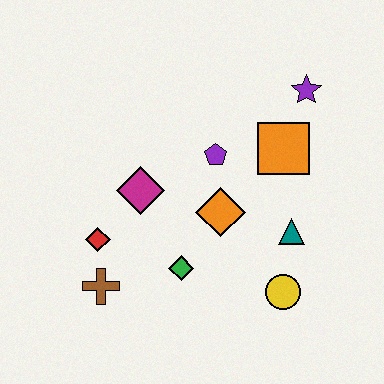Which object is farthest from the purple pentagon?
The brown cross is farthest from the purple pentagon.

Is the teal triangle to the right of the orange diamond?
Yes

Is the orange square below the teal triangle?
No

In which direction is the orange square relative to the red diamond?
The orange square is to the right of the red diamond.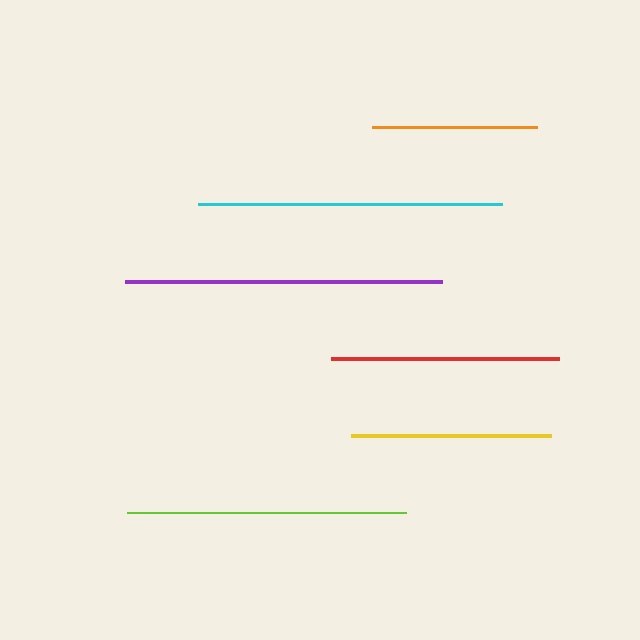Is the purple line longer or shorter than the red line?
The purple line is longer than the red line.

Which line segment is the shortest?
The orange line is the shortest at approximately 165 pixels.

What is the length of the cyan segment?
The cyan segment is approximately 304 pixels long.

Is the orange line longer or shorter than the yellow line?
The yellow line is longer than the orange line.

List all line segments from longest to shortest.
From longest to shortest: purple, cyan, lime, red, yellow, orange.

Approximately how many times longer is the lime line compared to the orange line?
The lime line is approximately 1.7 times the length of the orange line.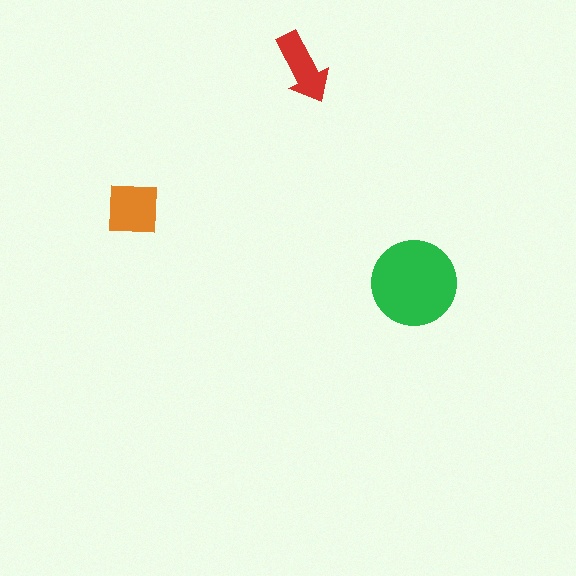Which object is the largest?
The green circle.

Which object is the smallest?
The red arrow.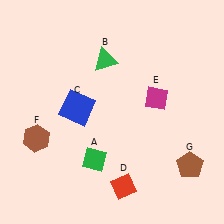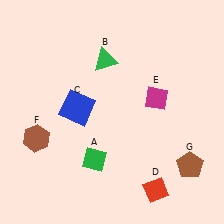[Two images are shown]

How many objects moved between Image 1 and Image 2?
1 object moved between the two images.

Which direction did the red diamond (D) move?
The red diamond (D) moved right.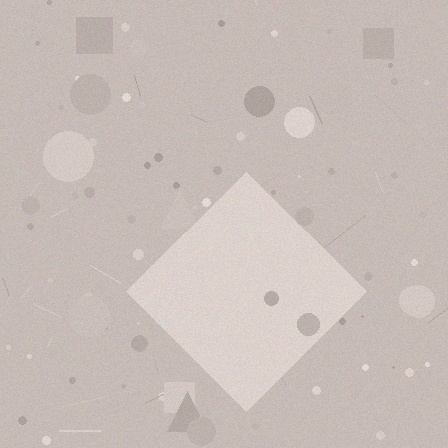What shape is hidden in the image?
A diamond is hidden in the image.